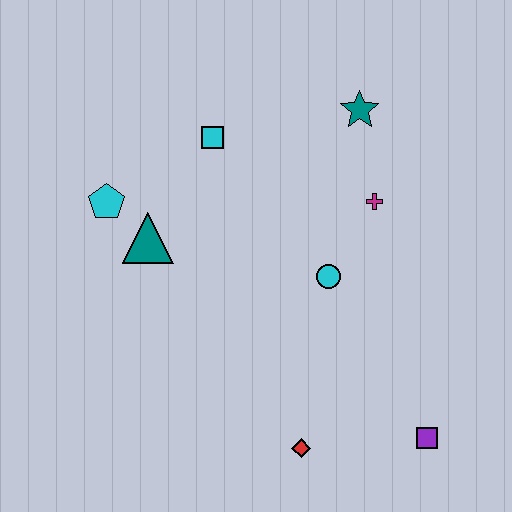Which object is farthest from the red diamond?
The teal star is farthest from the red diamond.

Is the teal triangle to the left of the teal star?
Yes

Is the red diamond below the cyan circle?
Yes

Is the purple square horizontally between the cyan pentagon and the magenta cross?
No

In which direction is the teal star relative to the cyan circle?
The teal star is above the cyan circle.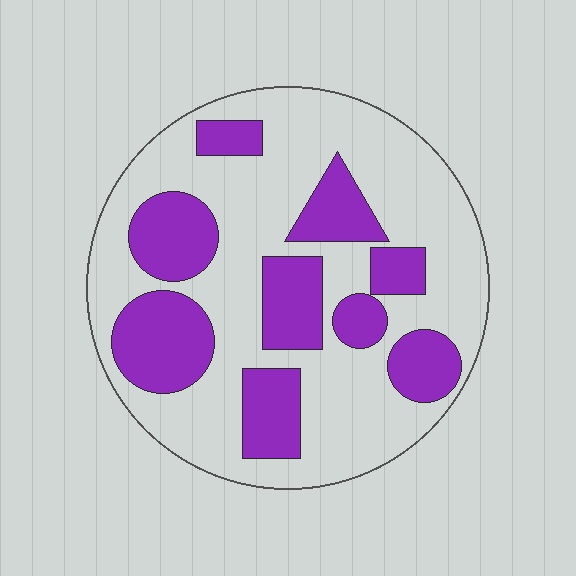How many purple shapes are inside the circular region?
9.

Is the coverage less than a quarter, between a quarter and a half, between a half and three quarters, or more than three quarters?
Between a quarter and a half.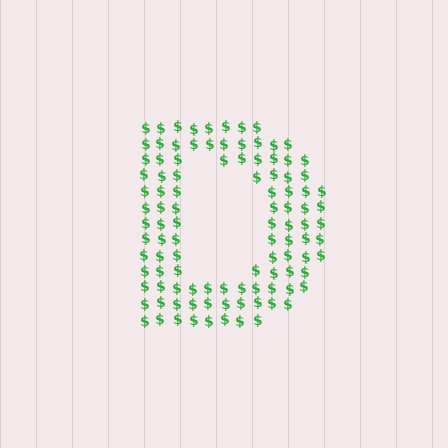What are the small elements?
The small elements are dollar signs.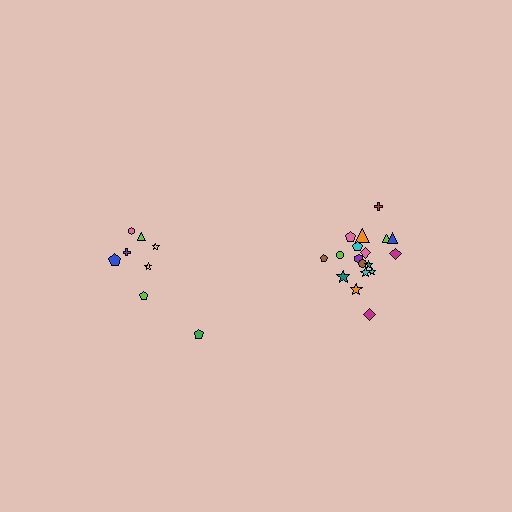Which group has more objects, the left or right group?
The right group.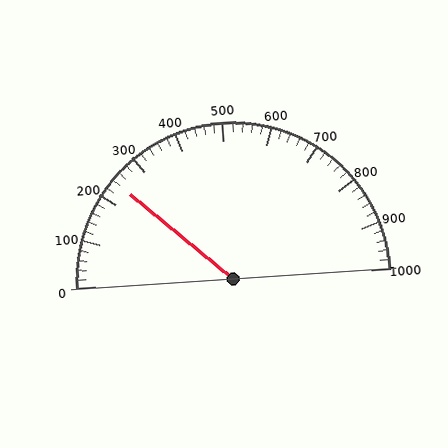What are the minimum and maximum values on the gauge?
The gauge ranges from 0 to 1000.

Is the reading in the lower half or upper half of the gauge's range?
The reading is in the lower half of the range (0 to 1000).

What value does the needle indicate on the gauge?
The needle indicates approximately 240.